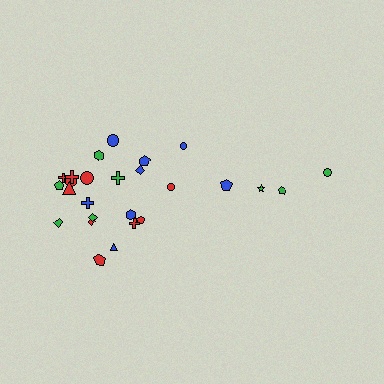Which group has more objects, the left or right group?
The left group.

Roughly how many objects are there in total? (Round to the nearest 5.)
Roughly 25 objects in total.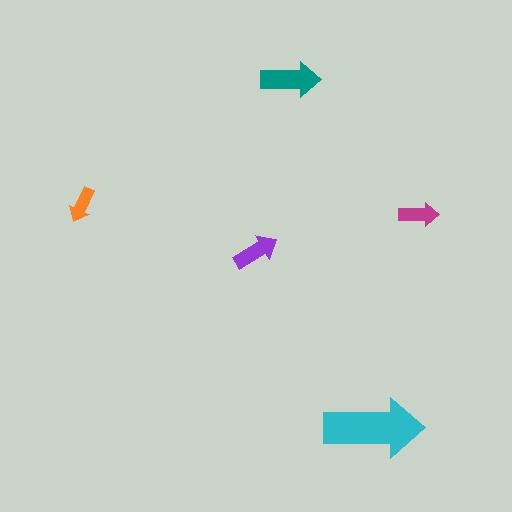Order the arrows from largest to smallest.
the cyan one, the teal one, the purple one, the magenta one, the orange one.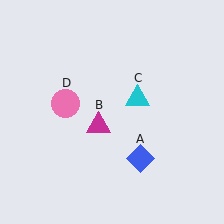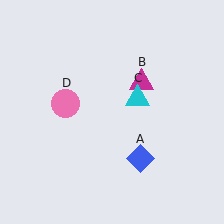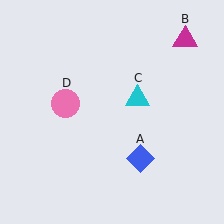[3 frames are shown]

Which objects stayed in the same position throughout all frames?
Blue diamond (object A) and cyan triangle (object C) and pink circle (object D) remained stationary.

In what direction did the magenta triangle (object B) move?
The magenta triangle (object B) moved up and to the right.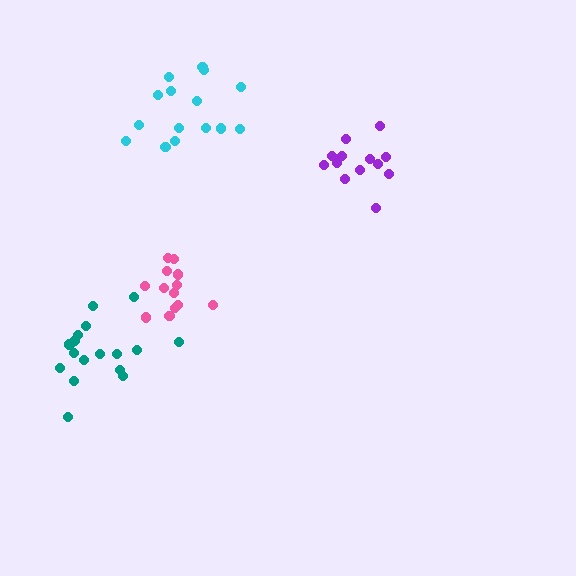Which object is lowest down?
The teal cluster is bottommost.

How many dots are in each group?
Group 1: 14 dots, Group 2: 15 dots, Group 3: 13 dots, Group 4: 17 dots (59 total).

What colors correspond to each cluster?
The clusters are colored: pink, cyan, purple, teal.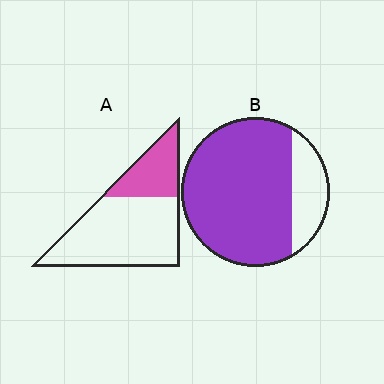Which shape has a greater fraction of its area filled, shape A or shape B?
Shape B.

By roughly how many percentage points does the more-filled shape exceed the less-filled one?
By roughly 50 percentage points (B over A).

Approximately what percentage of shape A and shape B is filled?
A is approximately 30% and B is approximately 80%.